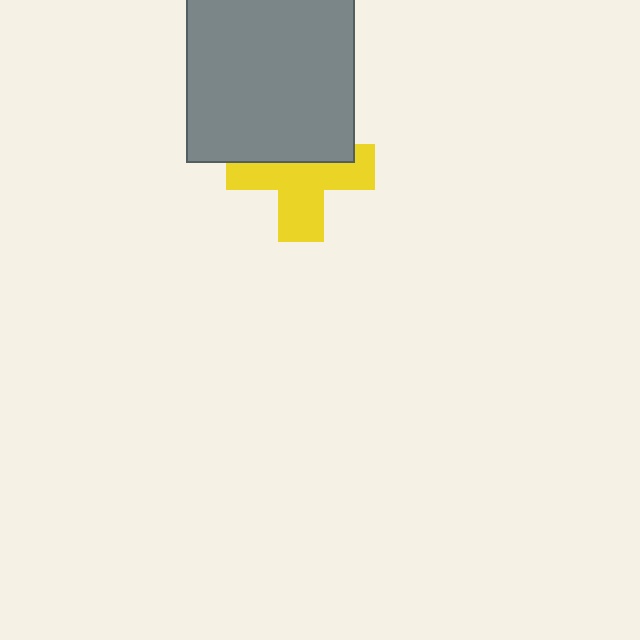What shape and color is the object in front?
The object in front is a gray square.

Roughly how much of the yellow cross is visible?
About half of it is visible (roughly 58%).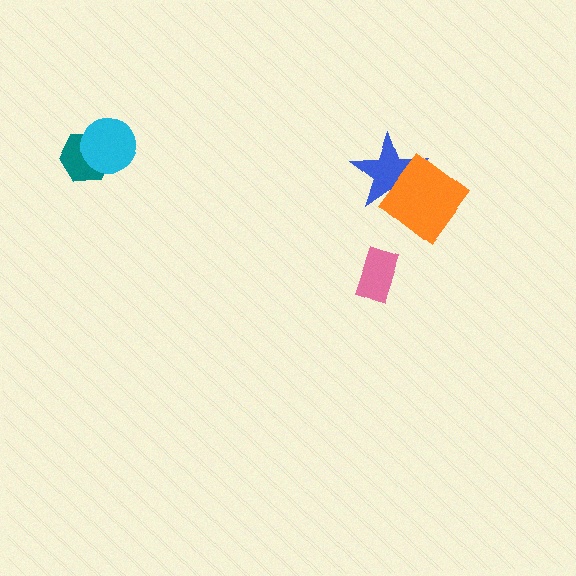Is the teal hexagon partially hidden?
Yes, it is partially covered by another shape.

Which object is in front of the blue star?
The orange diamond is in front of the blue star.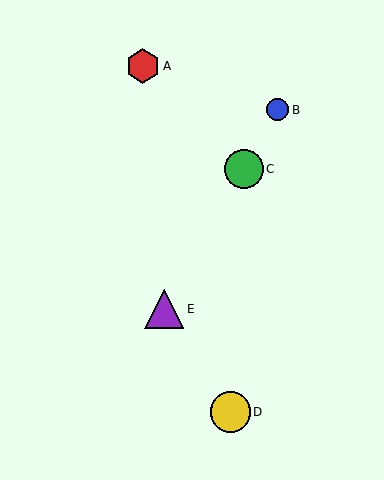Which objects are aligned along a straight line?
Objects B, C, E are aligned along a straight line.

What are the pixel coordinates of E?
Object E is at (164, 309).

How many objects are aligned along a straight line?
3 objects (B, C, E) are aligned along a straight line.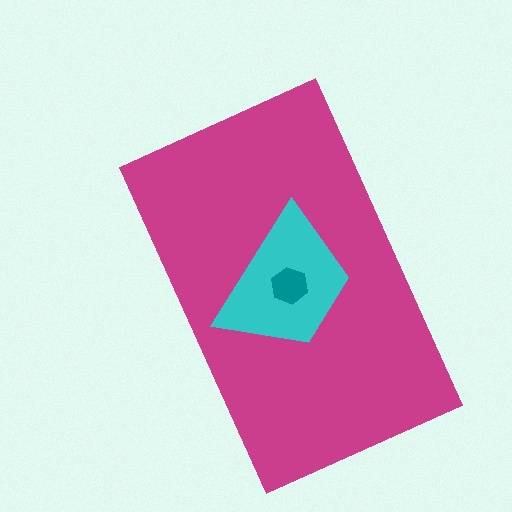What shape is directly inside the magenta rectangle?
The cyan trapezoid.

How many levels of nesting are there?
3.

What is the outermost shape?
The magenta rectangle.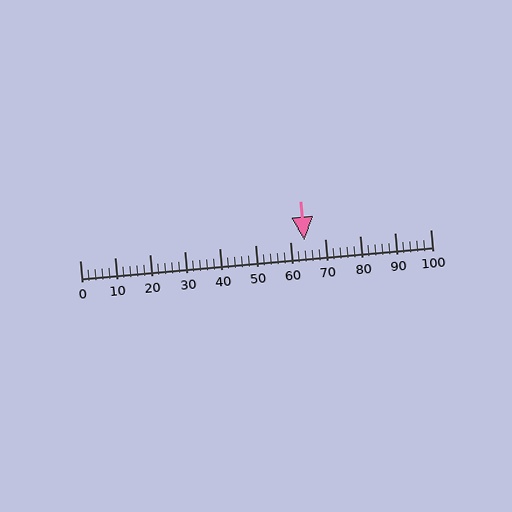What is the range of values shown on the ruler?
The ruler shows values from 0 to 100.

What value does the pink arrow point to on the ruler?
The pink arrow points to approximately 64.